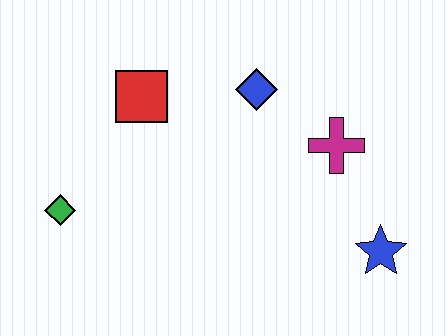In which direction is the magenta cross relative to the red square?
The magenta cross is to the right of the red square.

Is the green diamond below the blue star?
No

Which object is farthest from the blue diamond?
The green diamond is farthest from the blue diamond.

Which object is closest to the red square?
The blue diamond is closest to the red square.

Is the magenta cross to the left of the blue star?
Yes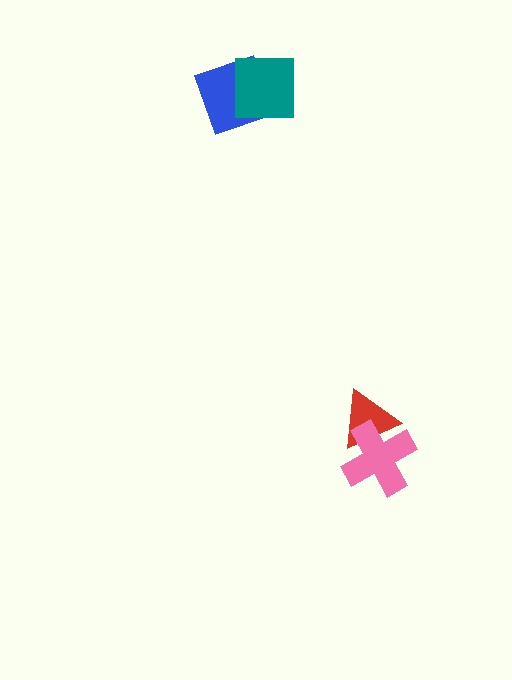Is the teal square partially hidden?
No, no other shape covers it.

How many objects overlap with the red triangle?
1 object overlaps with the red triangle.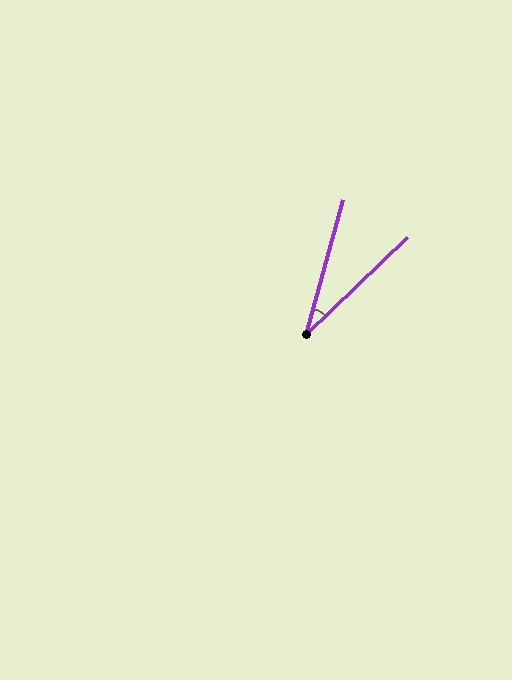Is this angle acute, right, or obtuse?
It is acute.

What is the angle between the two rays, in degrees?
Approximately 31 degrees.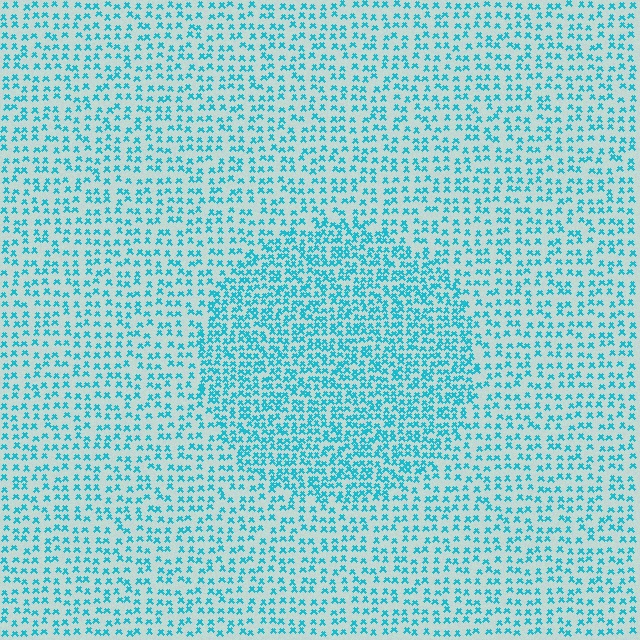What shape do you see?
I see a circle.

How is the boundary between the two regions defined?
The boundary is defined by a change in element density (approximately 1.8x ratio). All elements are the same color, size, and shape.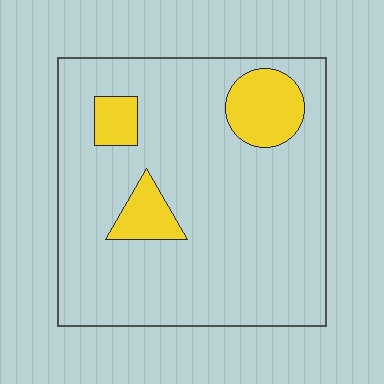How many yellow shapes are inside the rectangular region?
3.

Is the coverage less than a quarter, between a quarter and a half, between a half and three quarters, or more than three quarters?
Less than a quarter.